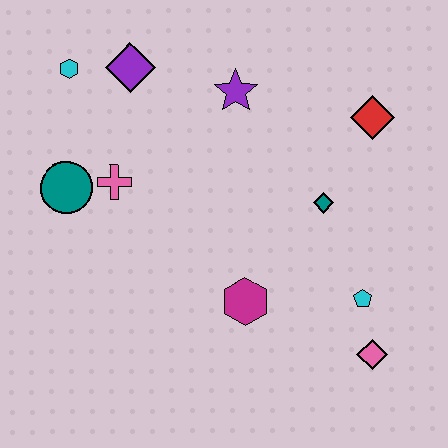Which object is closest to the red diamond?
The teal diamond is closest to the red diamond.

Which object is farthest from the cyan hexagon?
The pink diamond is farthest from the cyan hexagon.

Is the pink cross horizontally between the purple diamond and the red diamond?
No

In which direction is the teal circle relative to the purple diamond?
The teal circle is below the purple diamond.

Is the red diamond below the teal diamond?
No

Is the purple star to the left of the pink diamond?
Yes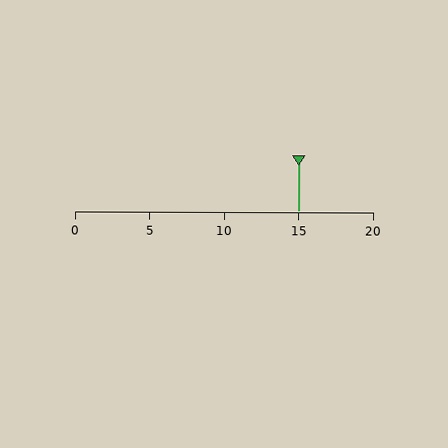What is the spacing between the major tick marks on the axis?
The major ticks are spaced 5 apart.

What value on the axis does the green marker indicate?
The marker indicates approximately 15.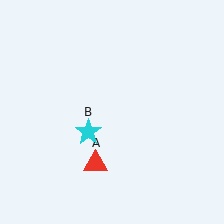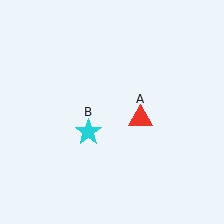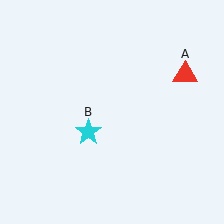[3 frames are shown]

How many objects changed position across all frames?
1 object changed position: red triangle (object A).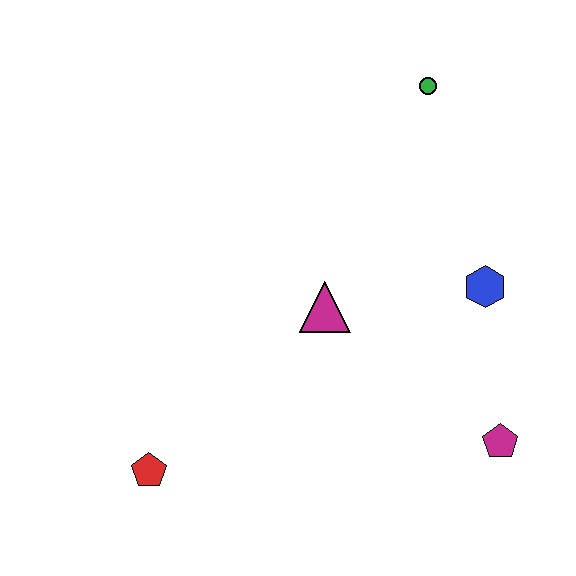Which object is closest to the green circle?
The blue hexagon is closest to the green circle.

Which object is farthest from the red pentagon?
The green circle is farthest from the red pentagon.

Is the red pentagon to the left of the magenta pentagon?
Yes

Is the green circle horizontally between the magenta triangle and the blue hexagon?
Yes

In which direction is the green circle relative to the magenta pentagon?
The green circle is above the magenta pentagon.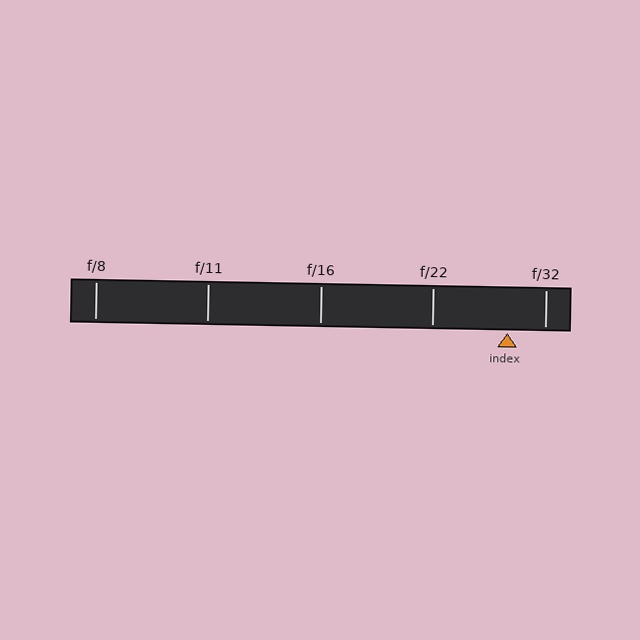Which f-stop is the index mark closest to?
The index mark is closest to f/32.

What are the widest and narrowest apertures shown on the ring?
The widest aperture shown is f/8 and the narrowest is f/32.